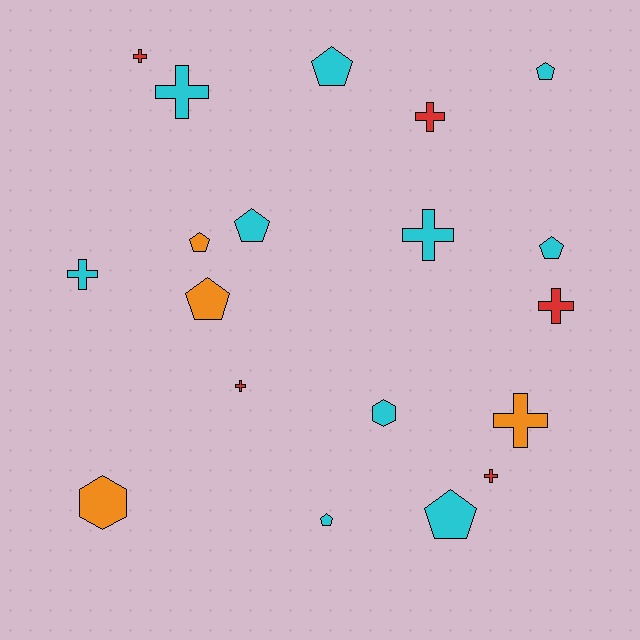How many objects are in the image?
There are 19 objects.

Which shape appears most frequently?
Cross, with 9 objects.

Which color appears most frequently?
Cyan, with 10 objects.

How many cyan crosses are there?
There are 3 cyan crosses.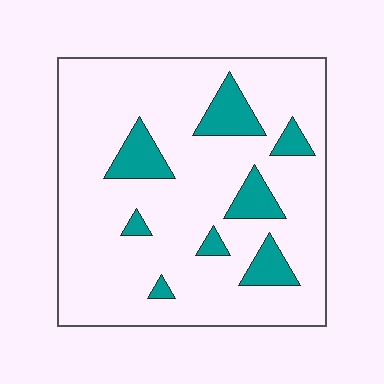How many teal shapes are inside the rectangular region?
8.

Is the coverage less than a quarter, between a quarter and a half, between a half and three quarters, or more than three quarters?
Less than a quarter.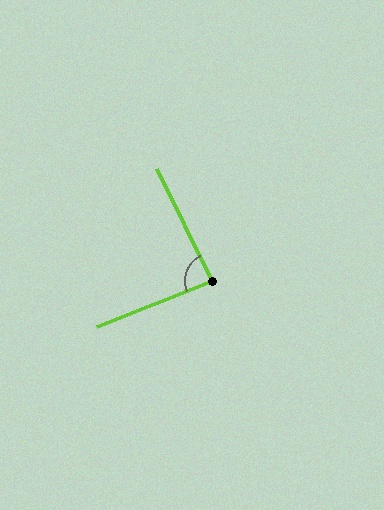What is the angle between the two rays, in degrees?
Approximately 85 degrees.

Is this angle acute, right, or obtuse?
It is approximately a right angle.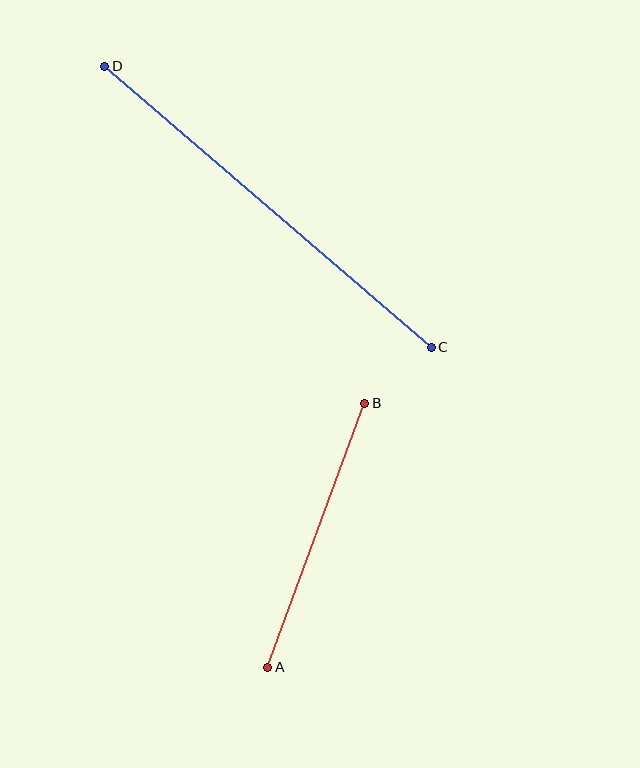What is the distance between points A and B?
The distance is approximately 281 pixels.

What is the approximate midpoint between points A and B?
The midpoint is at approximately (316, 535) pixels.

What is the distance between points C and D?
The distance is approximately 430 pixels.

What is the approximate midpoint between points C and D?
The midpoint is at approximately (268, 207) pixels.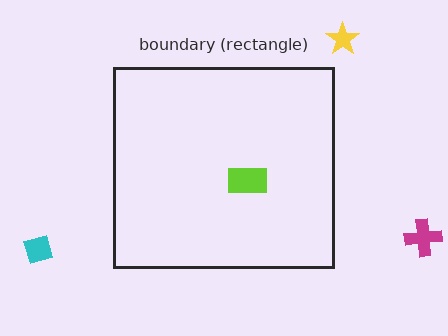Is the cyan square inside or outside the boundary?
Outside.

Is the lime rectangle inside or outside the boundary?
Inside.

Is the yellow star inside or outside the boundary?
Outside.